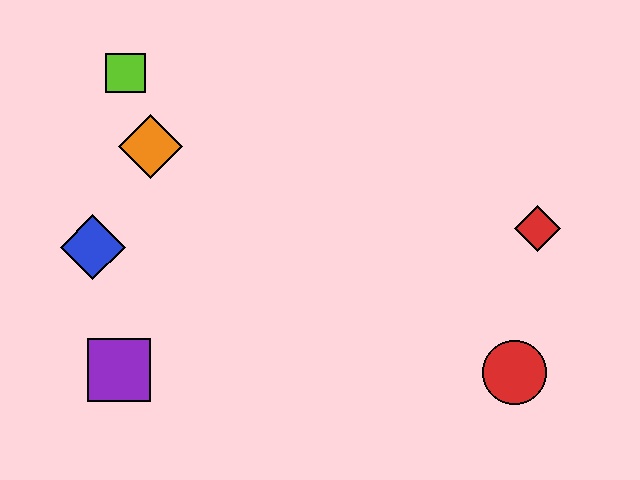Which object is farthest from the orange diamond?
The red circle is farthest from the orange diamond.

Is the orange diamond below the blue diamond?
No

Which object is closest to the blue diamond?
The orange diamond is closest to the blue diamond.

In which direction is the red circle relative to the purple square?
The red circle is to the right of the purple square.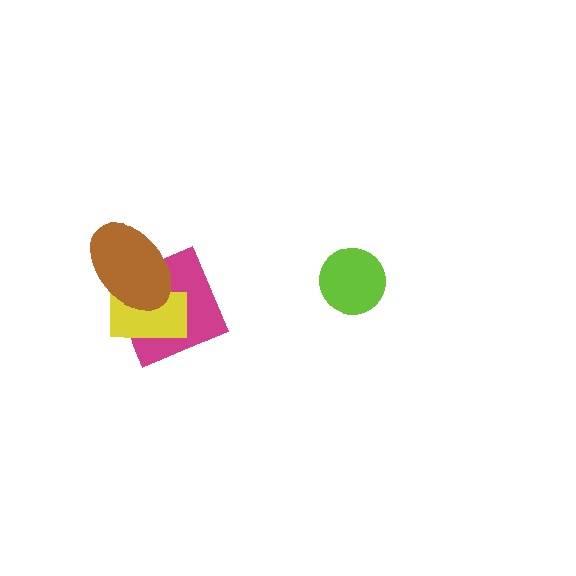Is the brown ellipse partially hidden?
No, no other shape covers it.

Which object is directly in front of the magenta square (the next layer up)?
The yellow rectangle is directly in front of the magenta square.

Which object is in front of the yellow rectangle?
The brown ellipse is in front of the yellow rectangle.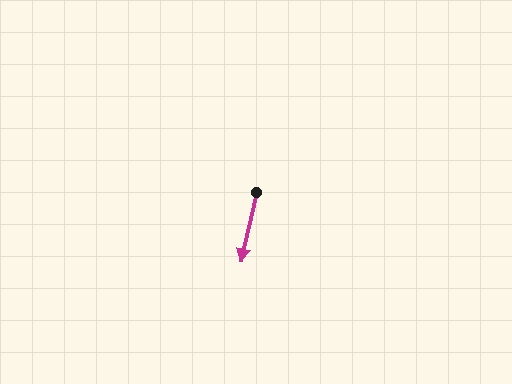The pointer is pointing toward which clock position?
Roughly 6 o'clock.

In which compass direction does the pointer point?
South.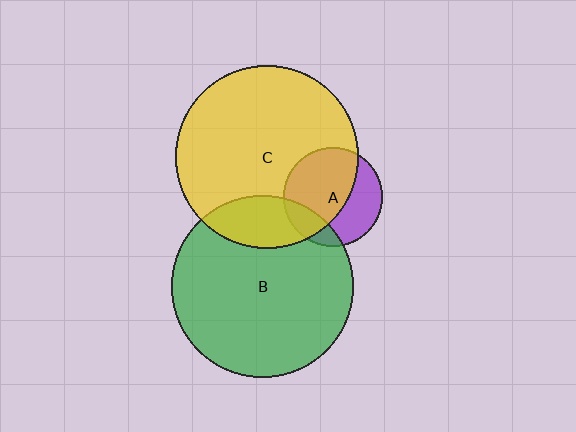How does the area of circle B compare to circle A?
Approximately 3.4 times.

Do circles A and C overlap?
Yes.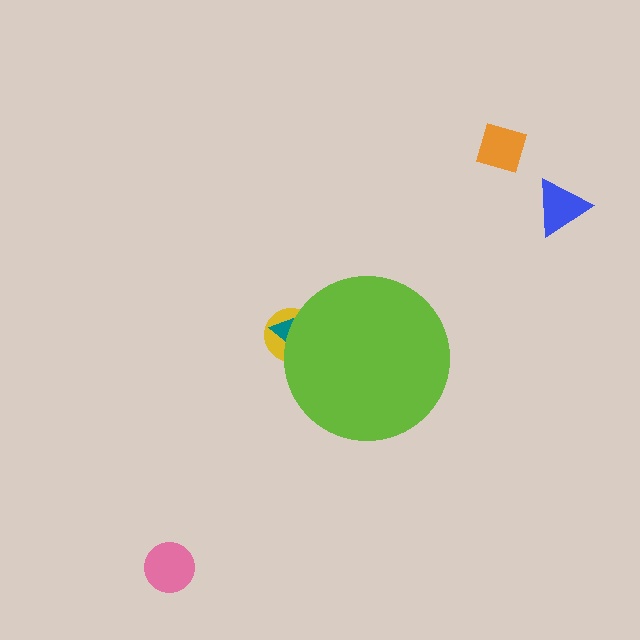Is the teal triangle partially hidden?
Yes, the teal triangle is partially hidden behind the lime circle.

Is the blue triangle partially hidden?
No, the blue triangle is fully visible.